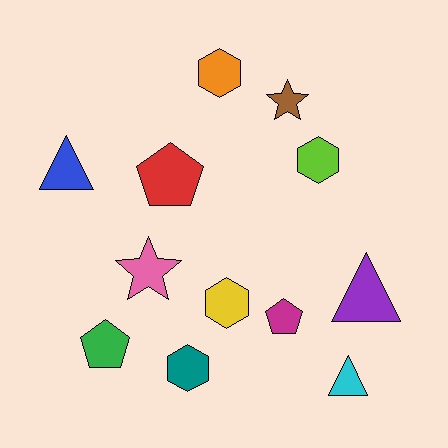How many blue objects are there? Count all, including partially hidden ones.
There is 1 blue object.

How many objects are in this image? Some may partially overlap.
There are 12 objects.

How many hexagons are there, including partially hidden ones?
There are 4 hexagons.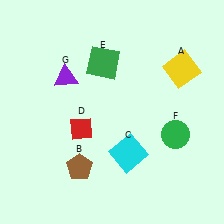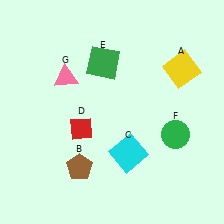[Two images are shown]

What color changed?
The triangle (G) changed from purple in Image 1 to pink in Image 2.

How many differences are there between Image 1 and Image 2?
There is 1 difference between the two images.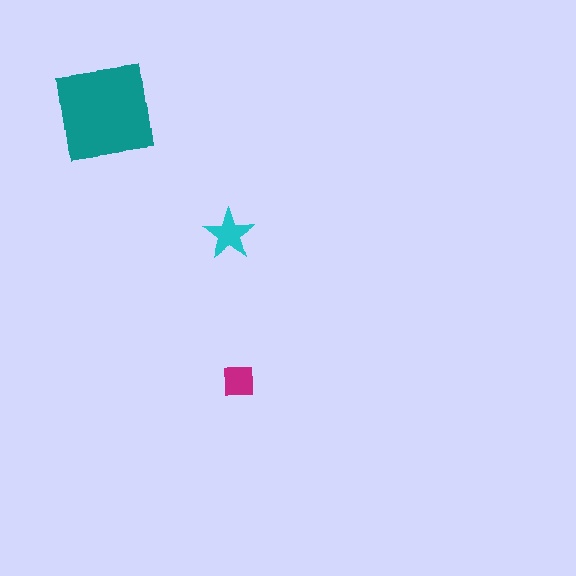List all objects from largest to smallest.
The teal square, the cyan star, the magenta square.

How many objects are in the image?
There are 3 objects in the image.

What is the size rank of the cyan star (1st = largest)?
2nd.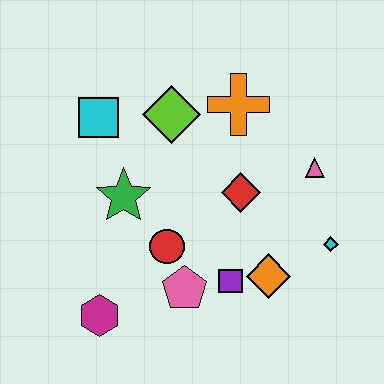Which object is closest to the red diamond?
The pink triangle is closest to the red diamond.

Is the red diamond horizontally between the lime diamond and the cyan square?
No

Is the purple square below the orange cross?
Yes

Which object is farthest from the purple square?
The cyan square is farthest from the purple square.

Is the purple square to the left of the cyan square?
No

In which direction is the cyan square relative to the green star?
The cyan square is above the green star.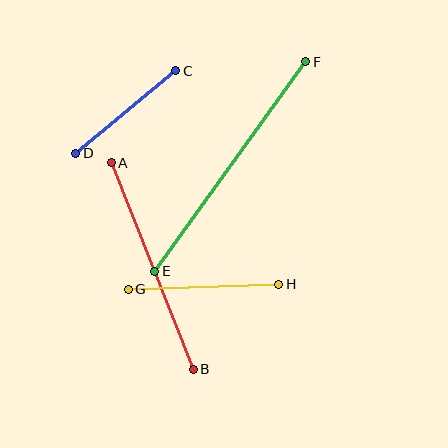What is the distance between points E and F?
The distance is approximately 259 pixels.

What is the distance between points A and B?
The distance is approximately 222 pixels.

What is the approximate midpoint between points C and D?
The midpoint is at approximately (126, 112) pixels.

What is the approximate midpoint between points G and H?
The midpoint is at approximately (204, 287) pixels.